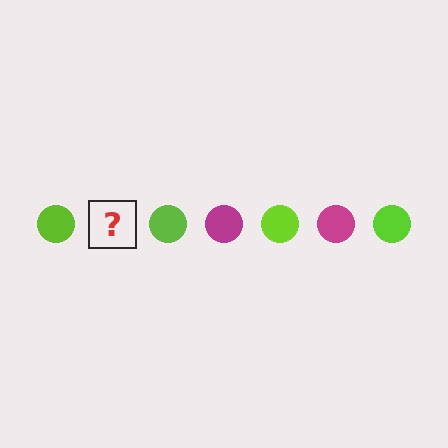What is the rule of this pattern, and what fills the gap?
The rule is that the pattern cycles through lime, magenta circles. The gap should be filled with a magenta circle.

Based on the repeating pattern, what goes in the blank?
The blank should be a magenta circle.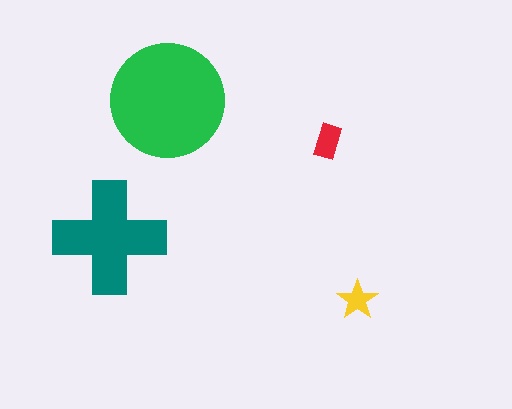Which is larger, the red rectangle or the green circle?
The green circle.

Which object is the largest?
The green circle.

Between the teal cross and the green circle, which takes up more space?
The green circle.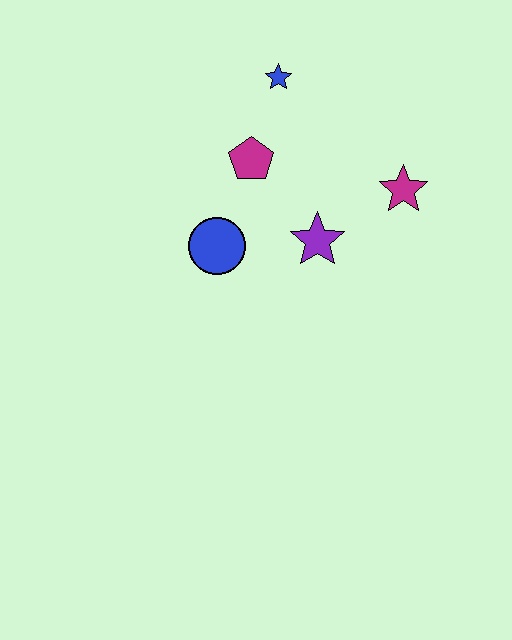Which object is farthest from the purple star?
The blue star is farthest from the purple star.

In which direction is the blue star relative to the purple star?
The blue star is above the purple star.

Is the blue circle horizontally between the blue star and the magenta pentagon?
No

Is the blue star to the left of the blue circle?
No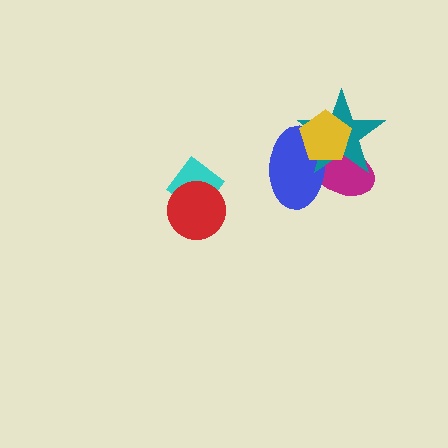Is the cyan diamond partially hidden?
Yes, it is partially covered by another shape.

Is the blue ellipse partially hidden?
Yes, it is partially covered by another shape.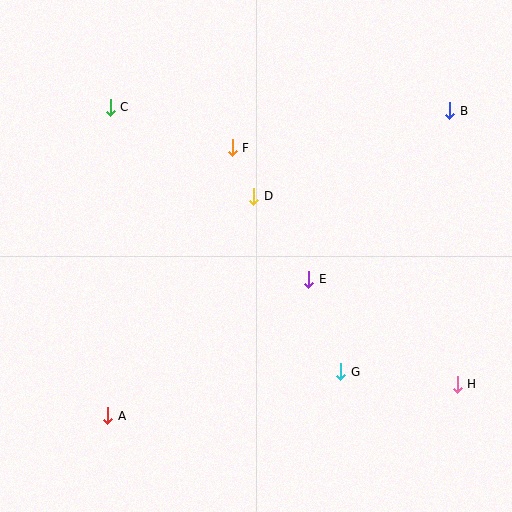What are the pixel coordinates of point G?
Point G is at (341, 372).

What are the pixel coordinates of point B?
Point B is at (450, 111).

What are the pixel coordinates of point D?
Point D is at (254, 196).